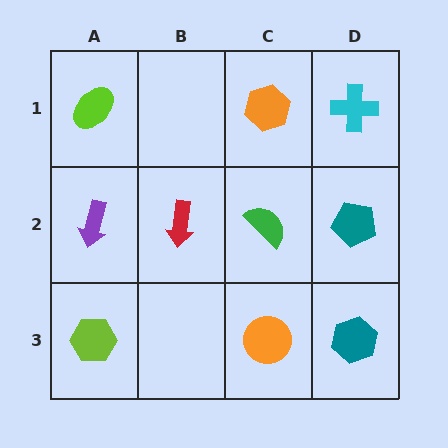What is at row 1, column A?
A lime ellipse.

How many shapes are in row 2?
4 shapes.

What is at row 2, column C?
A green semicircle.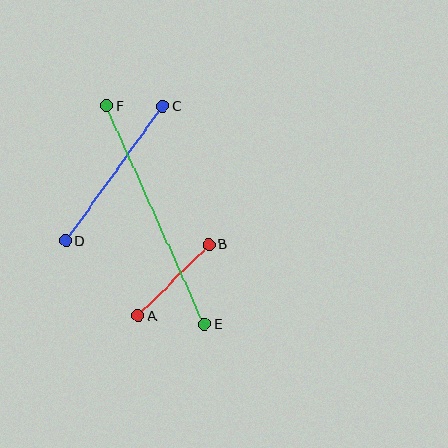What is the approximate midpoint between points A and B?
The midpoint is at approximately (173, 280) pixels.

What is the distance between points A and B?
The distance is approximately 100 pixels.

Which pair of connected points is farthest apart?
Points E and F are farthest apart.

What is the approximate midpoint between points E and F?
The midpoint is at approximately (156, 215) pixels.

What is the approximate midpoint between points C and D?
The midpoint is at approximately (114, 174) pixels.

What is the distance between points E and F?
The distance is approximately 239 pixels.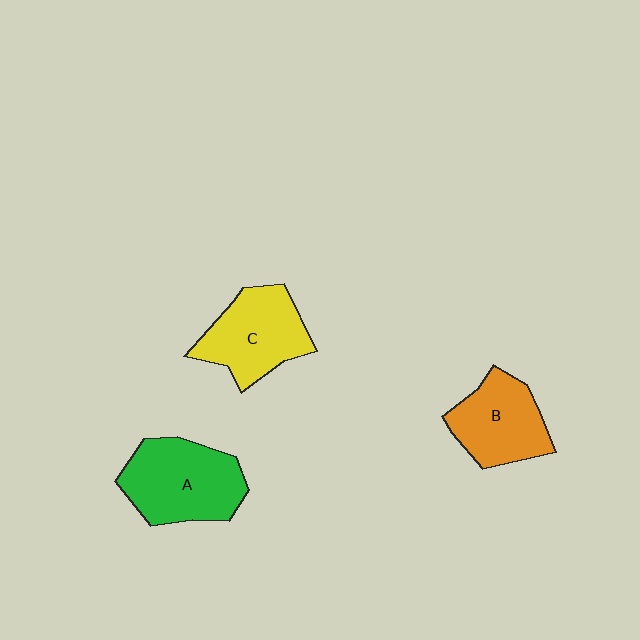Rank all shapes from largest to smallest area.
From largest to smallest: A (green), C (yellow), B (orange).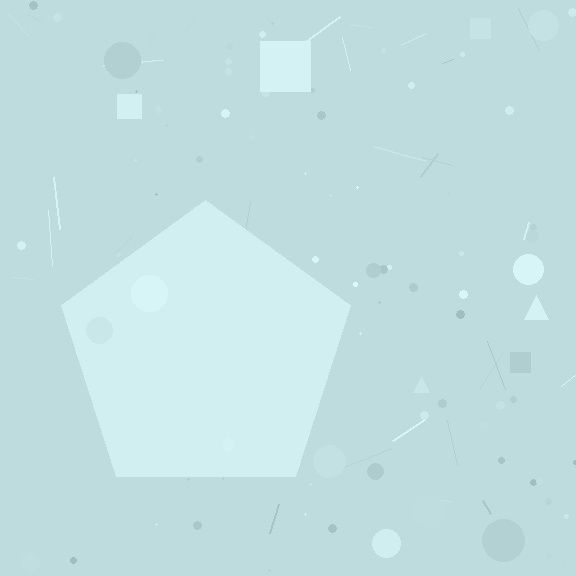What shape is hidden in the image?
A pentagon is hidden in the image.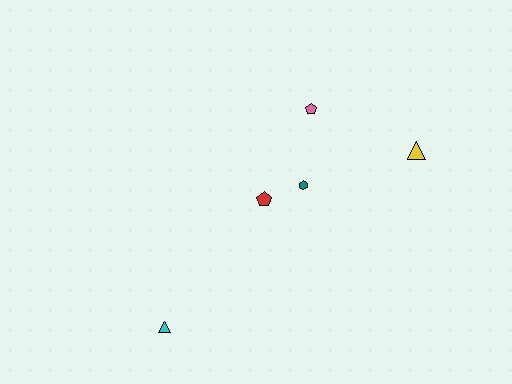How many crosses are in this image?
There are no crosses.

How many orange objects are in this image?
There are no orange objects.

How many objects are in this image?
There are 5 objects.